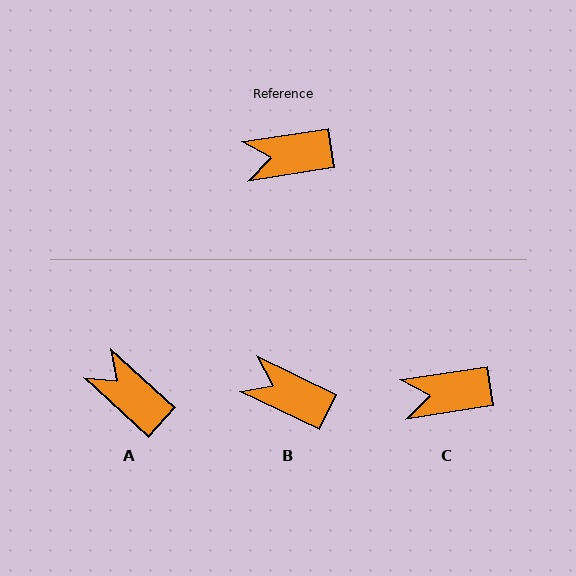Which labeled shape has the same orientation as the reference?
C.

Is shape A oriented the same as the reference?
No, it is off by about 51 degrees.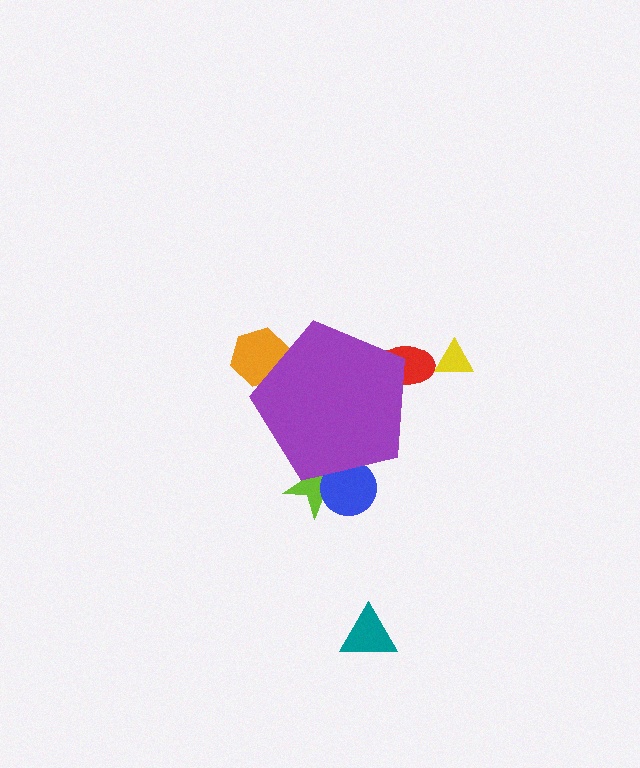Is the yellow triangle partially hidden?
No, the yellow triangle is fully visible.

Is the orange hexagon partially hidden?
Yes, the orange hexagon is partially hidden behind the purple pentagon.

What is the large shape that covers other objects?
A purple pentagon.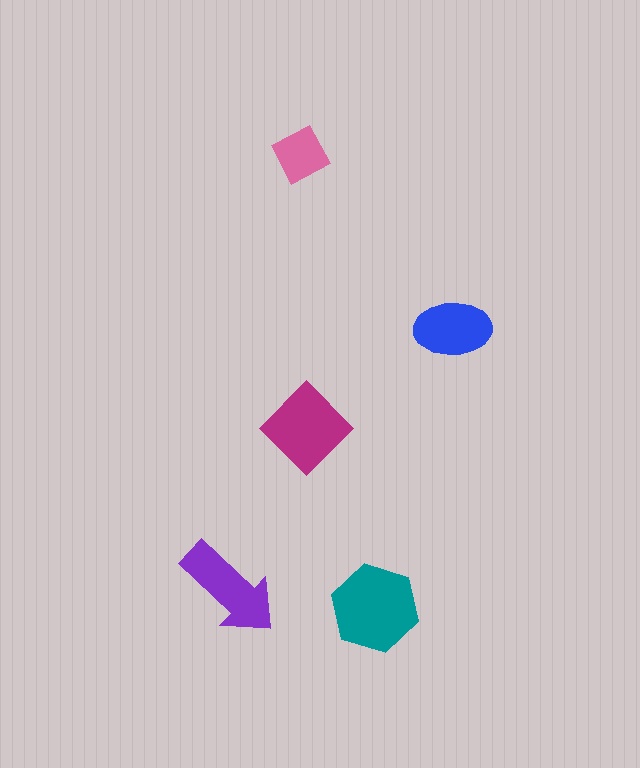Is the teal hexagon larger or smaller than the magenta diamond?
Larger.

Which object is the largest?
The teal hexagon.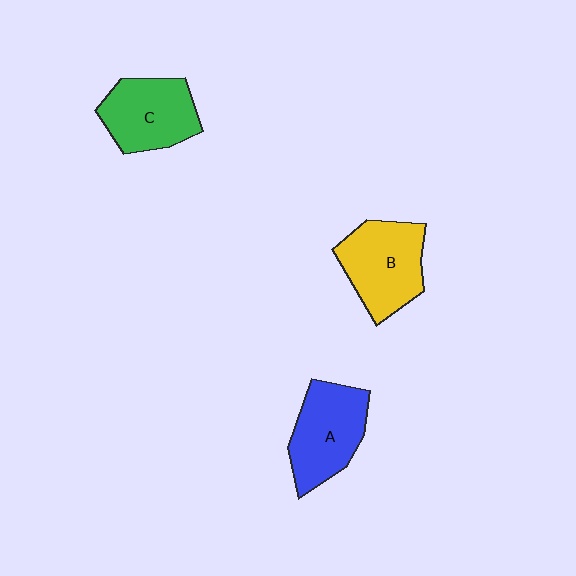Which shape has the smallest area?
Shape C (green).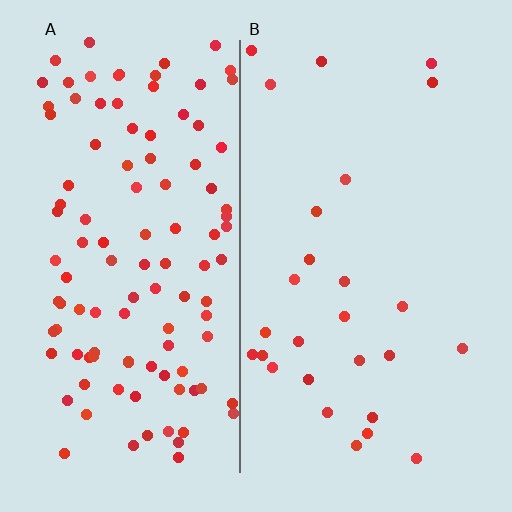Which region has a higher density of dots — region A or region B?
A (the left).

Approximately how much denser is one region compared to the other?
Approximately 4.1× — region A over region B.